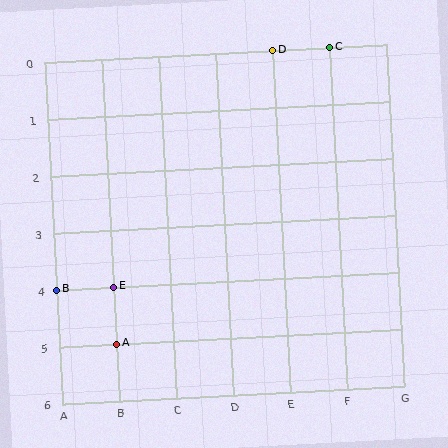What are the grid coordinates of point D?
Point D is at grid coordinates (E, 0).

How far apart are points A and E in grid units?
Points A and E are 1 row apart.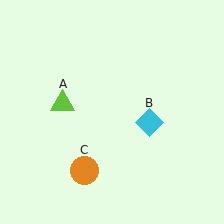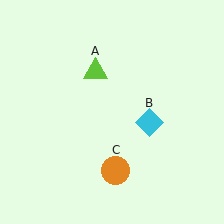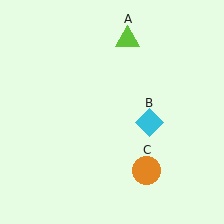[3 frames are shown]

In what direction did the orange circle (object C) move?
The orange circle (object C) moved right.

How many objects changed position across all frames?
2 objects changed position: lime triangle (object A), orange circle (object C).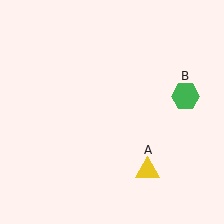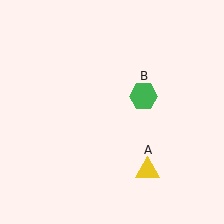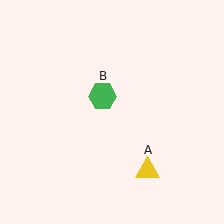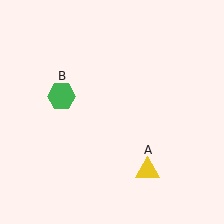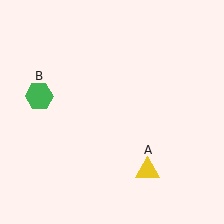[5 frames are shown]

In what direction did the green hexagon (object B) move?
The green hexagon (object B) moved left.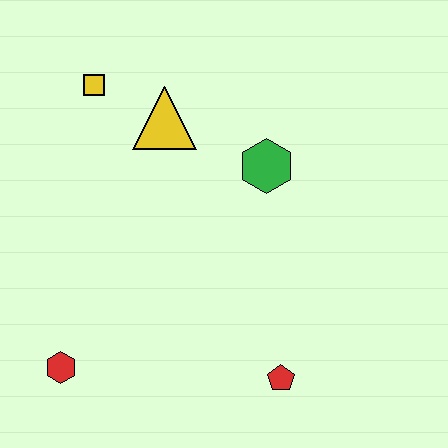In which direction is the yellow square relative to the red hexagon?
The yellow square is above the red hexagon.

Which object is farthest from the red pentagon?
The yellow square is farthest from the red pentagon.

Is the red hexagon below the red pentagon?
No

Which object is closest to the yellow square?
The yellow triangle is closest to the yellow square.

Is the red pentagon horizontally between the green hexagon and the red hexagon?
No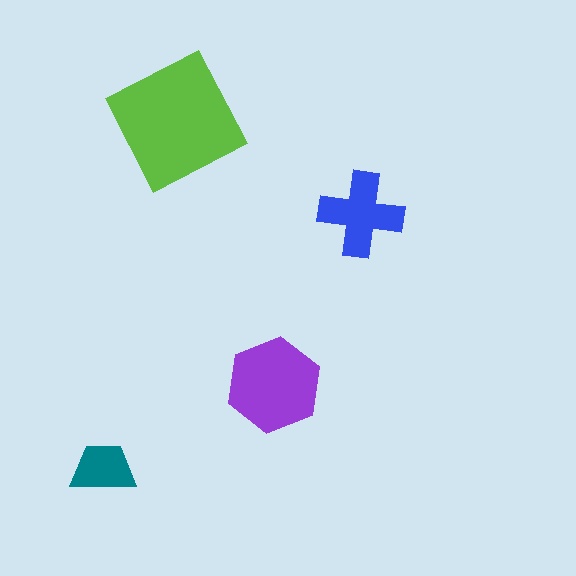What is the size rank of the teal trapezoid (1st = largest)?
4th.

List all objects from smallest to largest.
The teal trapezoid, the blue cross, the purple hexagon, the lime square.